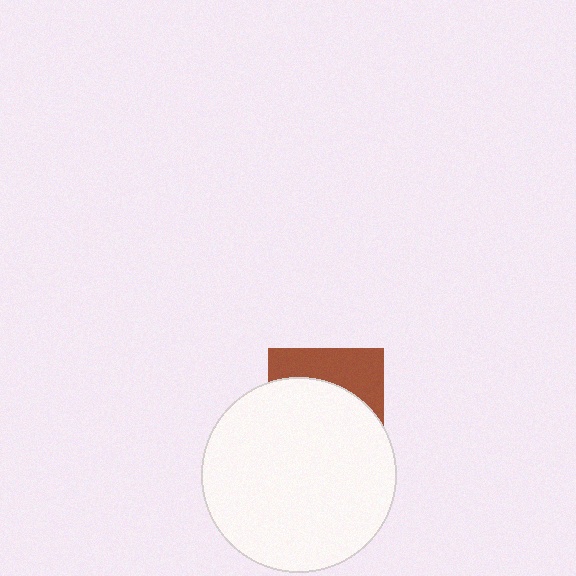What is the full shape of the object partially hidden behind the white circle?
The partially hidden object is a brown square.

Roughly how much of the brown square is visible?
A small part of it is visible (roughly 35%).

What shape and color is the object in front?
The object in front is a white circle.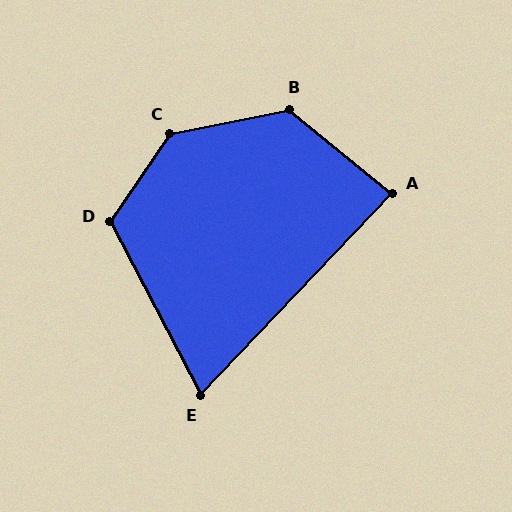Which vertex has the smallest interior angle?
E, at approximately 71 degrees.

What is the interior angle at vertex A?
Approximately 85 degrees (approximately right).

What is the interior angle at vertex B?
Approximately 130 degrees (obtuse).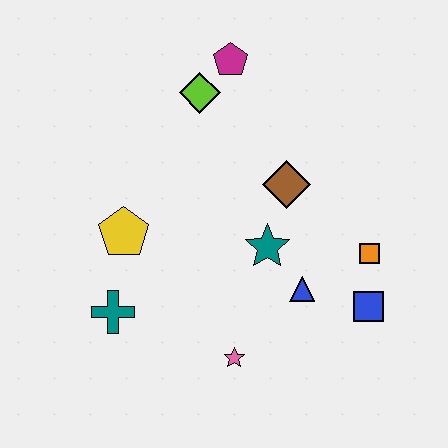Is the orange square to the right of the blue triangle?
Yes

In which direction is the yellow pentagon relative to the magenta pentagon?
The yellow pentagon is below the magenta pentagon.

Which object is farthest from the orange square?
The teal cross is farthest from the orange square.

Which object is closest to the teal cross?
The yellow pentagon is closest to the teal cross.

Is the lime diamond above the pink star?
Yes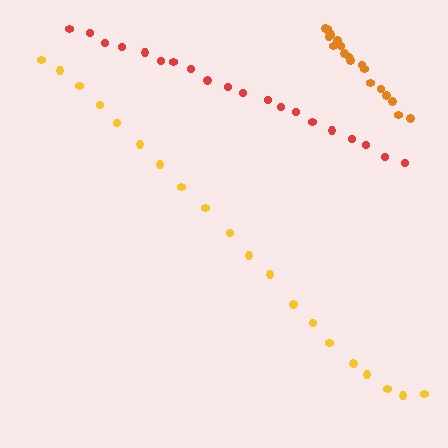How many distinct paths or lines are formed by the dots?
There are 3 distinct paths.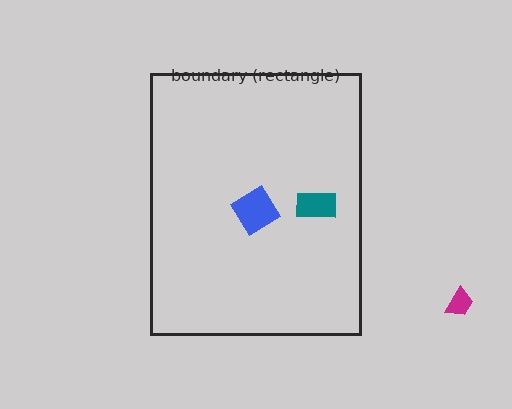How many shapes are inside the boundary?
2 inside, 1 outside.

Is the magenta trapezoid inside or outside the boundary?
Outside.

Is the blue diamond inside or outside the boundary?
Inside.